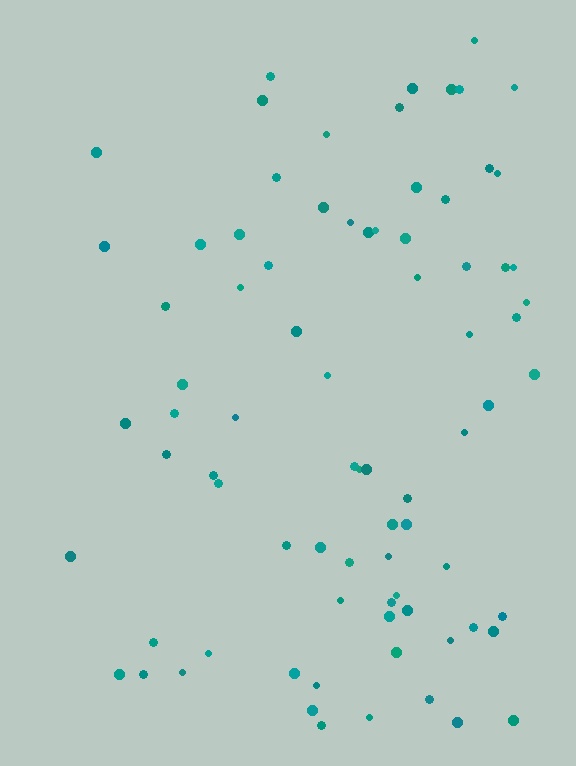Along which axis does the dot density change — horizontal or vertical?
Horizontal.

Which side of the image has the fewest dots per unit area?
The left.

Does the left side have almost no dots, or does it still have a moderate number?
Still a moderate number, just noticeably fewer than the right.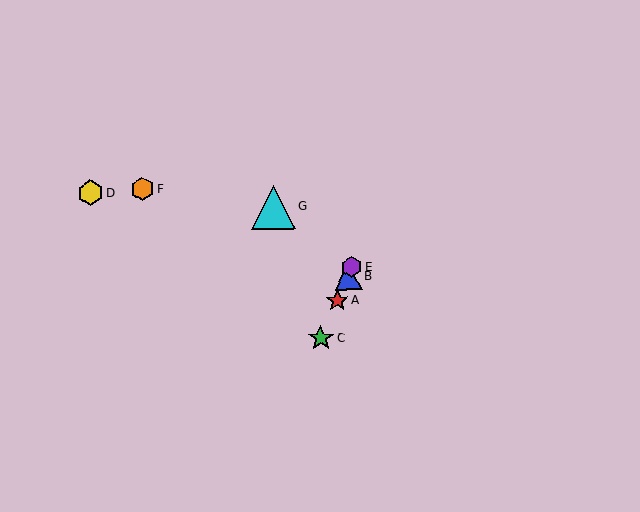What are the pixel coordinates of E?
Object E is at (352, 267).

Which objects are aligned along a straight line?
Objects A, B, C, E are aligned along a straight line.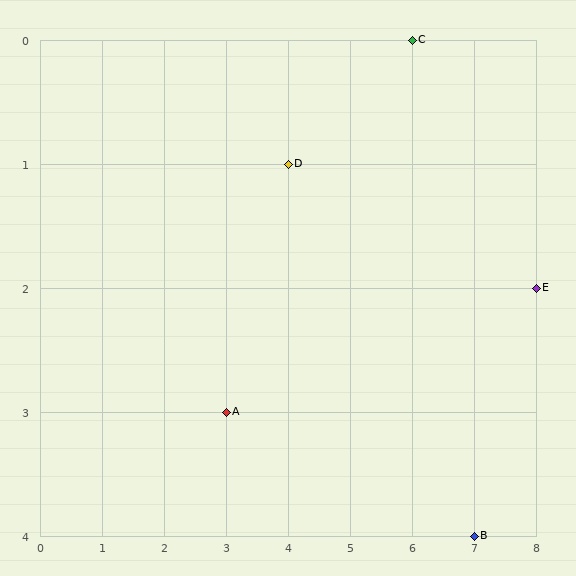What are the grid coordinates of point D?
Point D is at grid coordinates (4, 1).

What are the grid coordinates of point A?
Point A is at grid coordinates (3, 3).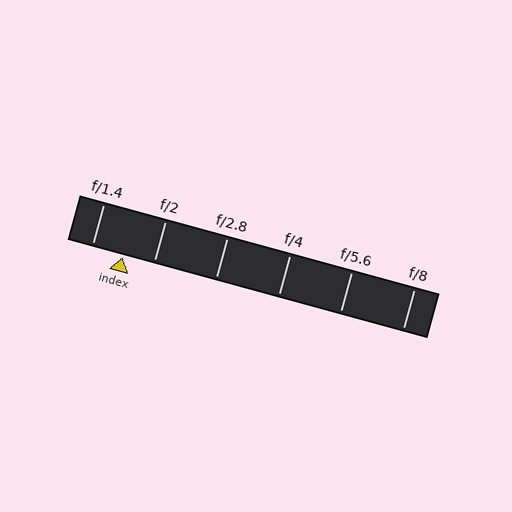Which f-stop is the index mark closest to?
The index mark is closest to f/2.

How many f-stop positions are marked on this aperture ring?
There are 6 f-stop positions marked.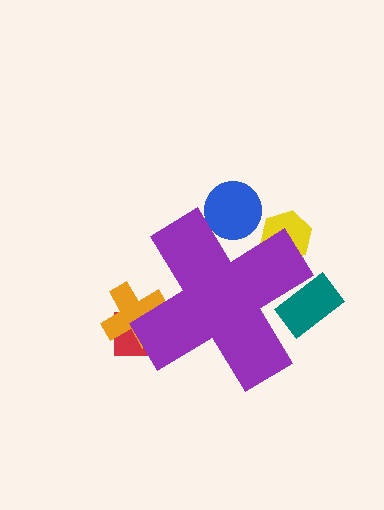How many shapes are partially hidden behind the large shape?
5 shapes are partially hidden.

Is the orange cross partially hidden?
Yes, the orange cross is partially hidden behind the purple cross.